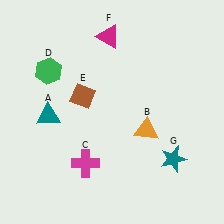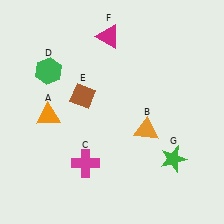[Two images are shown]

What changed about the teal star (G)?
In Image 1, G is teal. In Image 2, it changed to green.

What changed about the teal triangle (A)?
In Image 1, A is teal. In Image 2, it changed to orange.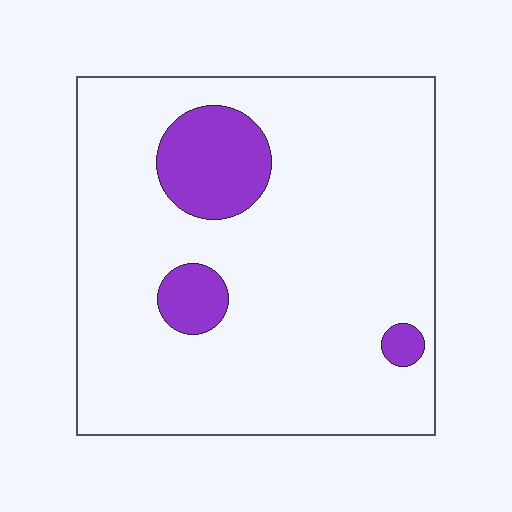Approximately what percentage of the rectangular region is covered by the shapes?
Approximately 10%.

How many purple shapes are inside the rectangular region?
3.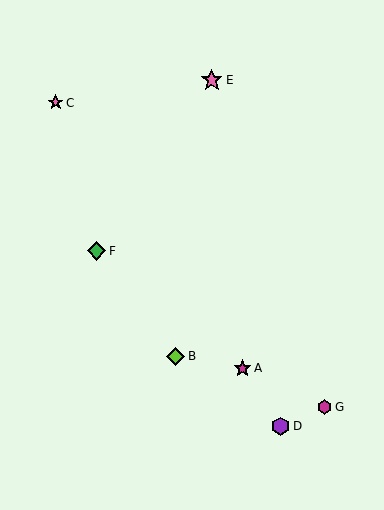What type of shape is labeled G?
Shape G is a magenta hexagon.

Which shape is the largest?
The pink star (labeled E) is the largest.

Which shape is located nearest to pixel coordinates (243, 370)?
The magenta star (labeled A) at (243, 368) is nearest to that location.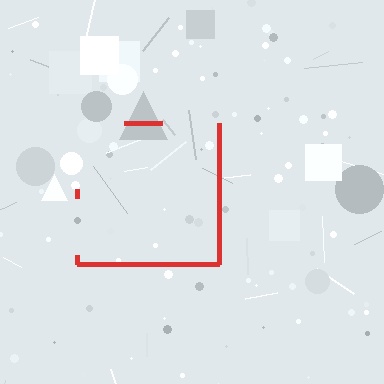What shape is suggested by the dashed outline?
The dashed outline suggests a square.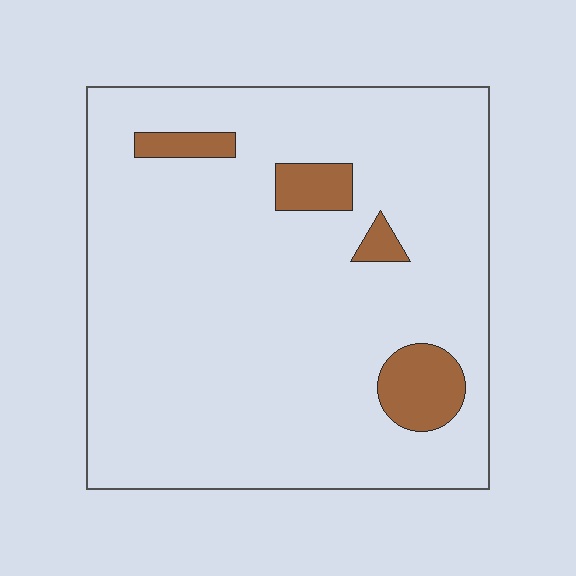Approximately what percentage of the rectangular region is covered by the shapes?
Approximately 10%.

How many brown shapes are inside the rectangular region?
4.